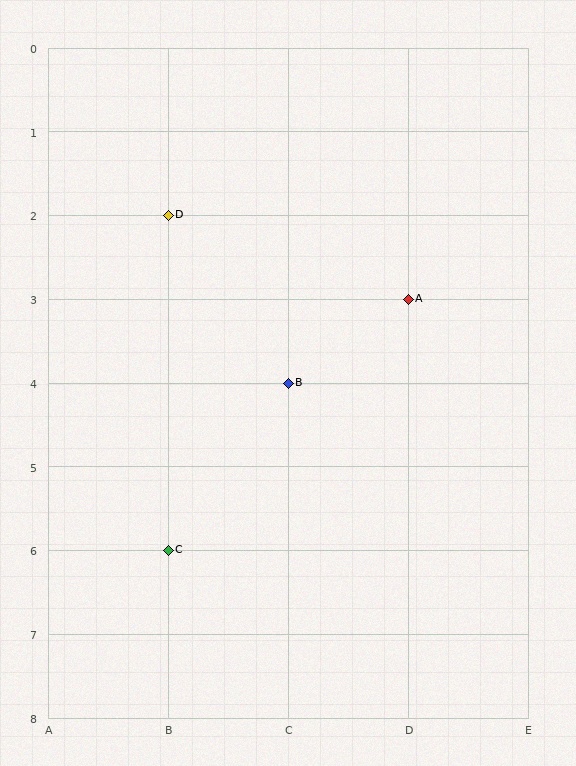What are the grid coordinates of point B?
Point B is at grid coordinates (C, 4).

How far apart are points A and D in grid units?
Points A and D are 2 columns and 1 row apart (about 2.2 grid units diagonally).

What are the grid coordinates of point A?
Point A is at grid coordinates (D, 3).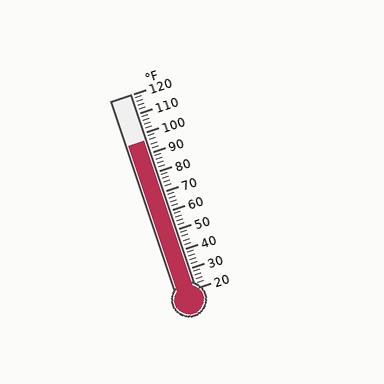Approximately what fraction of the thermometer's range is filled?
The thermometer is filled to approximately 75% of its range.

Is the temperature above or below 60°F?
The temperature is above 60°F.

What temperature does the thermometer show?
The thermometer shows approximately 96°F.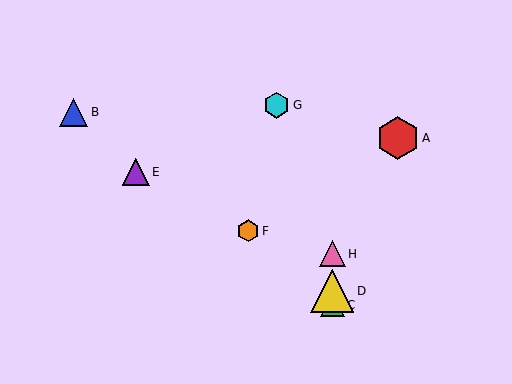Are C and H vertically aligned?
Yes, both are at x≈332.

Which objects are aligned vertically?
Objects C, D, H are aligned vertically.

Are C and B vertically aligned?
No, C is at x≈332 and B is at x≈74.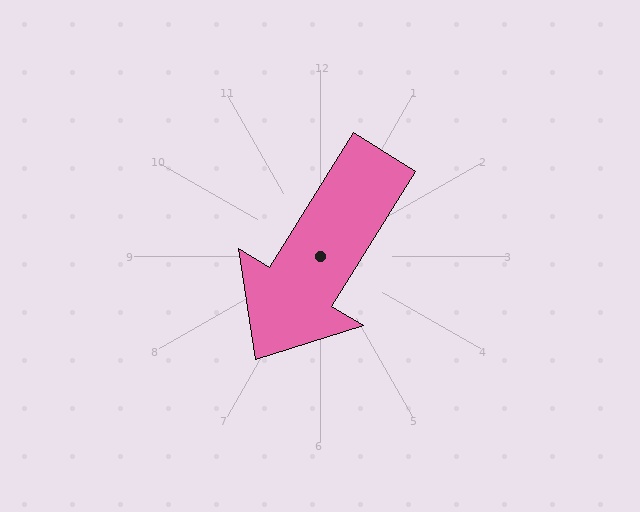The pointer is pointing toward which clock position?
Roughly 7 o'clock.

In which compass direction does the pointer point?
Southwest.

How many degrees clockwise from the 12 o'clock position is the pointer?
Approximately 212 degrees.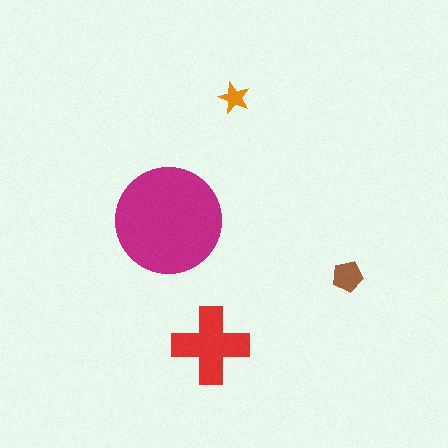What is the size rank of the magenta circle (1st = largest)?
1st.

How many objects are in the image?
There are 4 objects in the image.